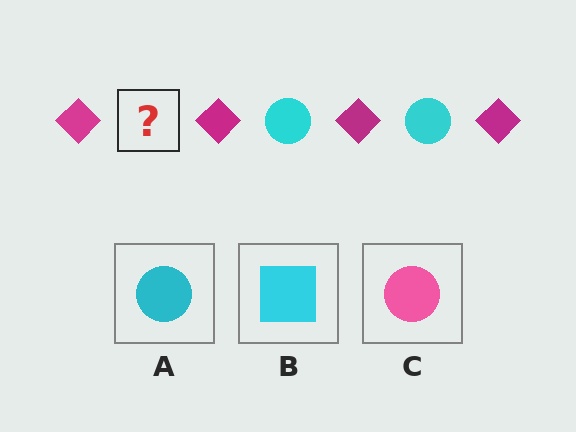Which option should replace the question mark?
Option A.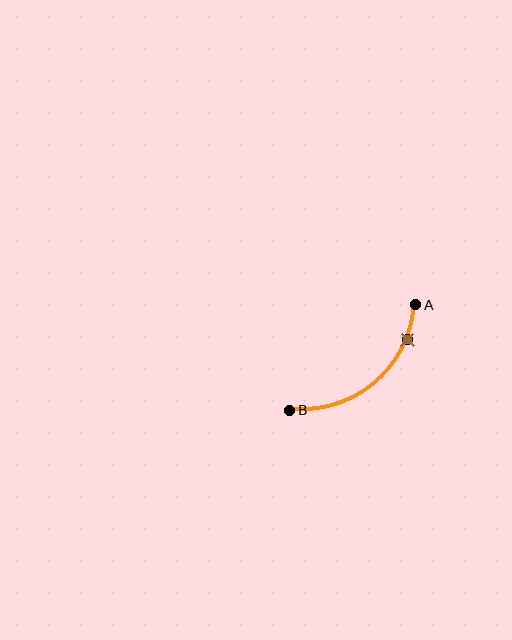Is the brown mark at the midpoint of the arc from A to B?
No. The brown mark lies on the arc but is closer to endpoint A. The arc midpoint would be at the point on the curve equidistant along the arc from both A and B.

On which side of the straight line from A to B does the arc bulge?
The arc bulges below and to the right of the straight line connecting A and B.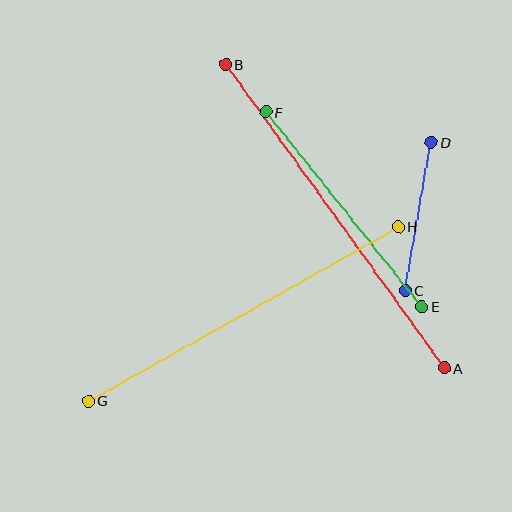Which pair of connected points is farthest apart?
Points A and B are farthest apart.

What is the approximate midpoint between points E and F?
The midpoint is at approximately (344, 209) pixels.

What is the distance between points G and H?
The distance is approximately 356 pixels.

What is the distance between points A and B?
The distance is approximately 374 pixels.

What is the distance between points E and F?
The distance is approximately 250 pixels.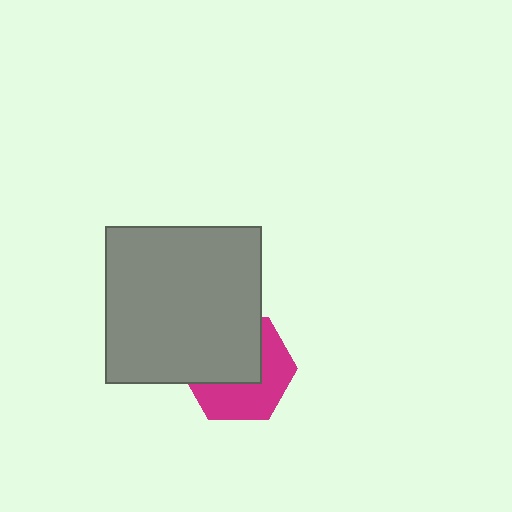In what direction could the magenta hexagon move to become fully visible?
The magenta hexagon could move down. That would shift it out from behind the gray square entirely.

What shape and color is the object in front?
The object in front is a gray square.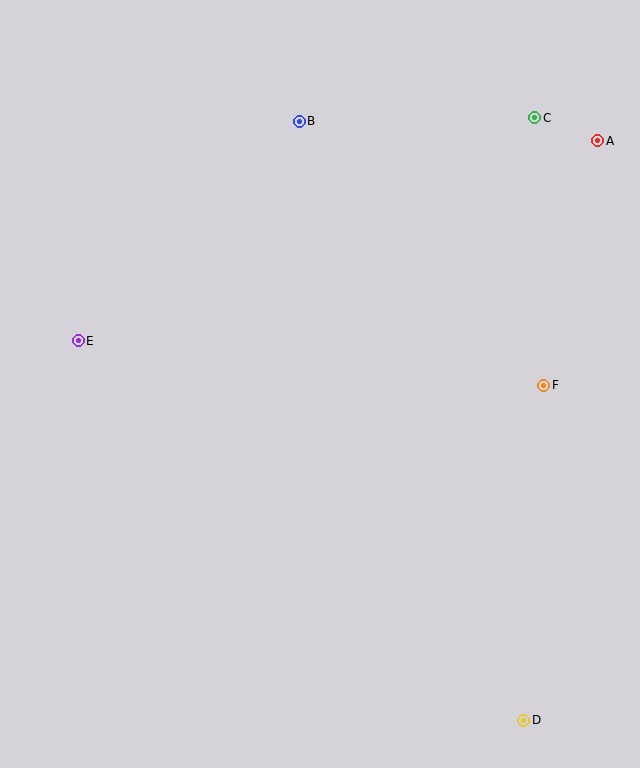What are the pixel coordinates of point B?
Point B is at (299, 121).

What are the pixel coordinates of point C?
Point C is at (535, 118).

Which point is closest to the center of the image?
Point F at (544, 385) is closest to the center.